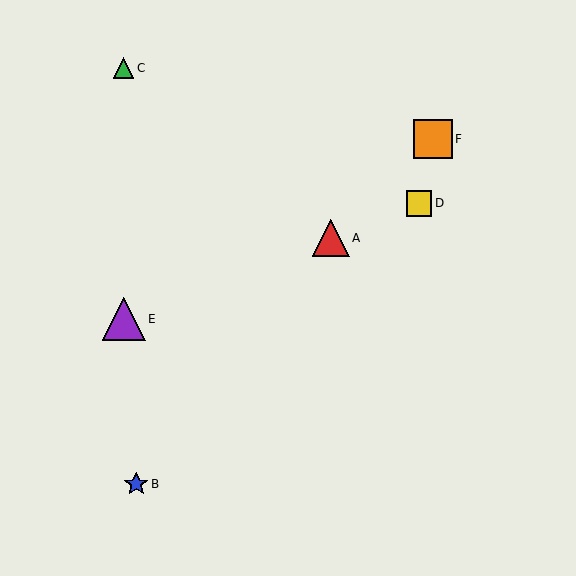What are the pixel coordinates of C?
Object C is at (123, 68).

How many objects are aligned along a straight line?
3 objects (A, D, E) are aligned along a straight line.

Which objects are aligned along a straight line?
Objects A, D, E are aligned along a straight line.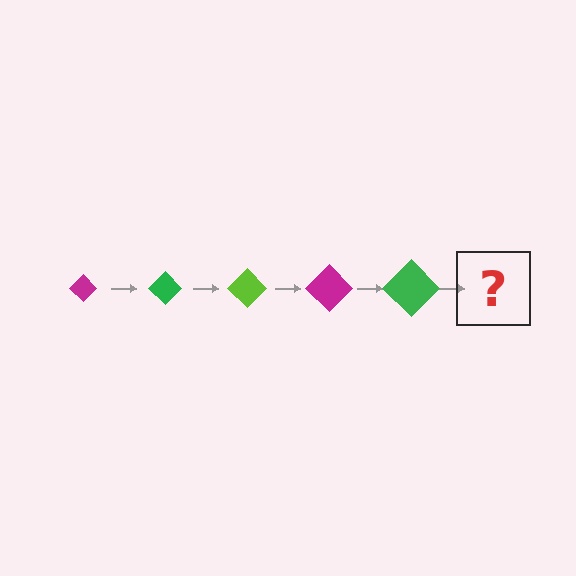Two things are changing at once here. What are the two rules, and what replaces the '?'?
The two rules are that the diamond grows larger each step and the color cycles through magenta, green, and lime. The '?' should be a lime diamond, larger than the previous one.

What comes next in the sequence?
The next element should be a lime diamond, larger than the previous one.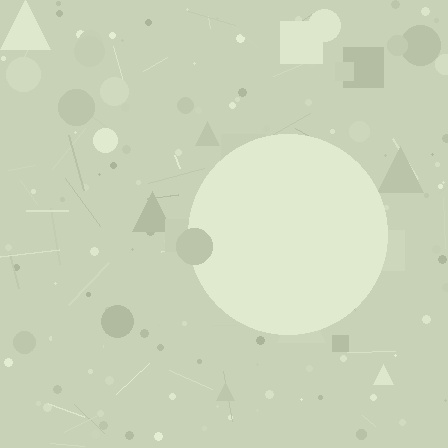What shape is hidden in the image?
A circle is hidden in the image.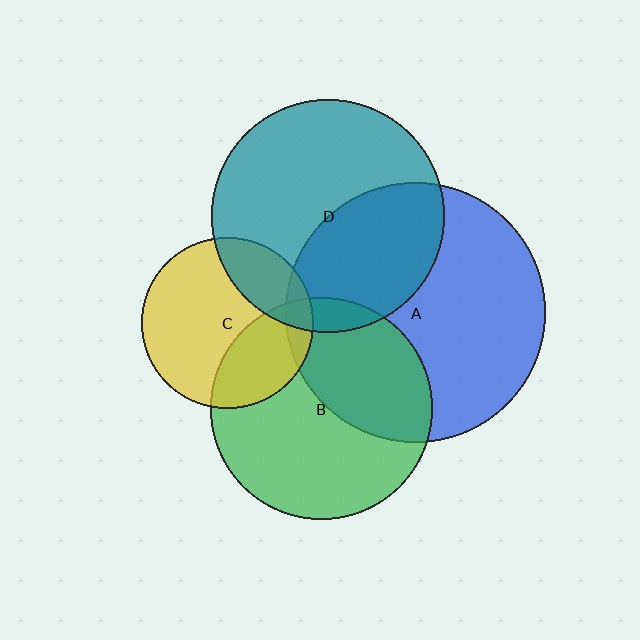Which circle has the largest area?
Circle A (blue).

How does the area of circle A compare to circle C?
Approximately 2.3 times.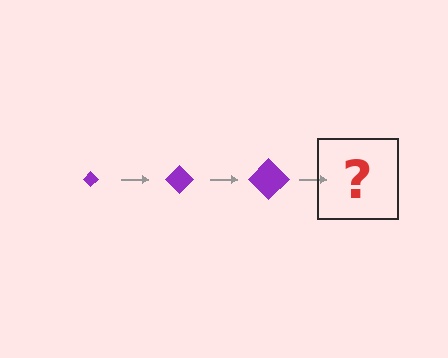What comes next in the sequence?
The next element should be a purple diamond, larger than the previous one.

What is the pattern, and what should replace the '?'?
The pattern is that the diamond gets progressively larger each step. The '?' should be a purple diamond, larger than the previous one.